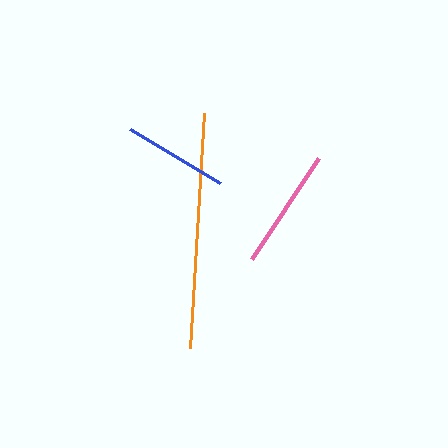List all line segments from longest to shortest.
From longest to shortest: orange, pink, blue.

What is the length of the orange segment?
The orange segment is approximately 236 pixels long.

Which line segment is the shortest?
The blue line is the shortest at approximately 105 pixels.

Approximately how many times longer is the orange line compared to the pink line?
The orange line is approximately 2.0 times the length of the pink line.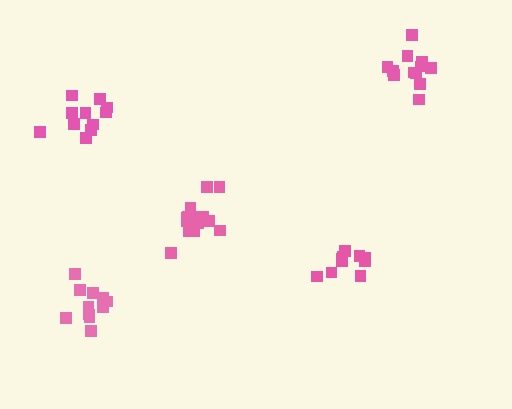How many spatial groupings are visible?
There are 5 spatial groupings.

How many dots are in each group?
Group 1: 11 dots, Group 2: 16 dots, Group 3: 10 dots, Group 4: 11 dots, Group 5: 12 dots (60 total).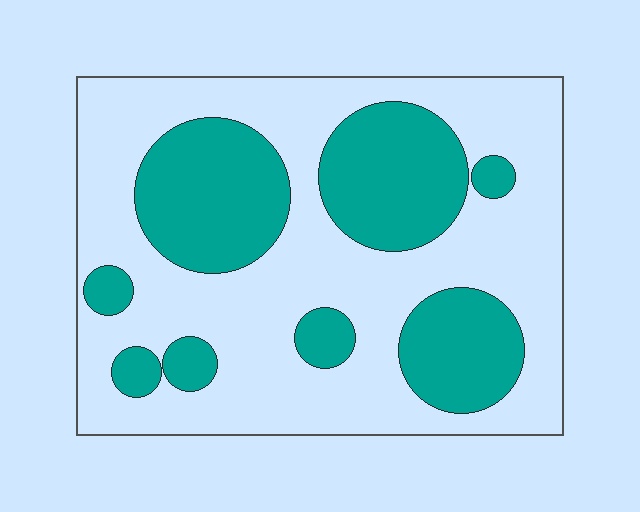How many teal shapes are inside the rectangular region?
8.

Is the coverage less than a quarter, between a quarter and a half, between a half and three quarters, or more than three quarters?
Between a quarter and a half.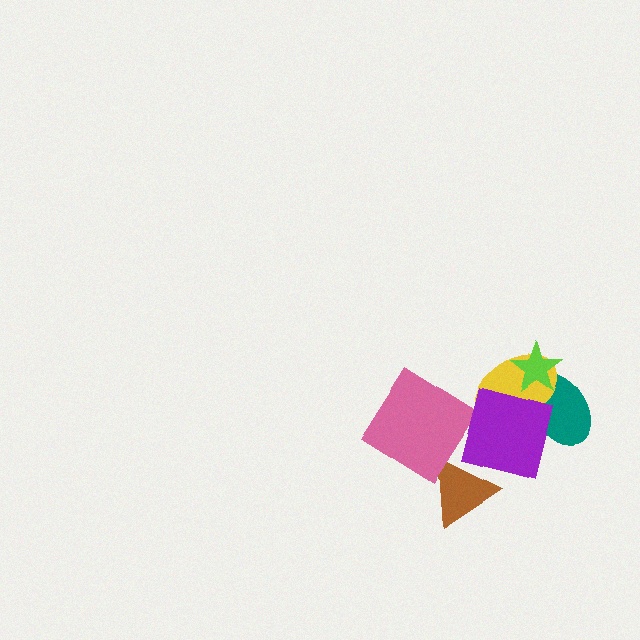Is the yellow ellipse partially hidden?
Yes, it is partially covered by another shape.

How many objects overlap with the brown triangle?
0 objects overlap with the brown triangle.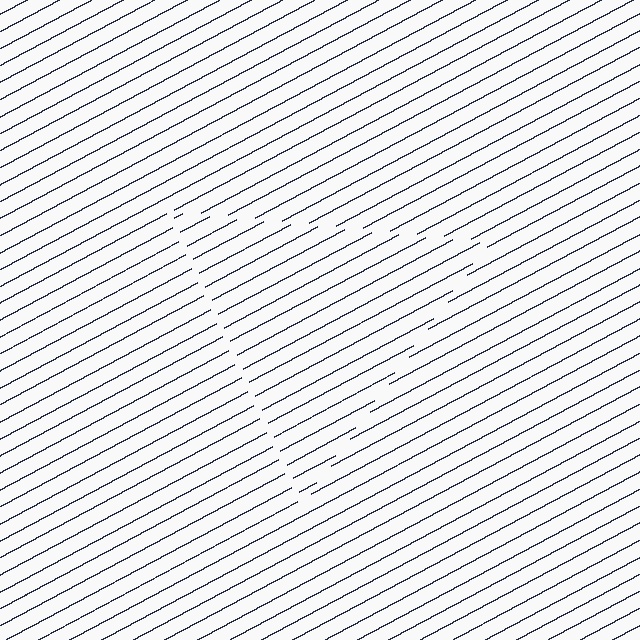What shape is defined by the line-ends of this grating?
An illusory triangle. The interior of the shape contains the same grating, shifted by half a period — the contour is defined by the phase discontinuity where line-ends from the inner and outer gratings abut.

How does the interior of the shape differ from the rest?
The interior of the shape contains the same grating, shifted by half a period — the contour is defined by the phase discontinuity where line-ends from the inner and outer gratings abut.